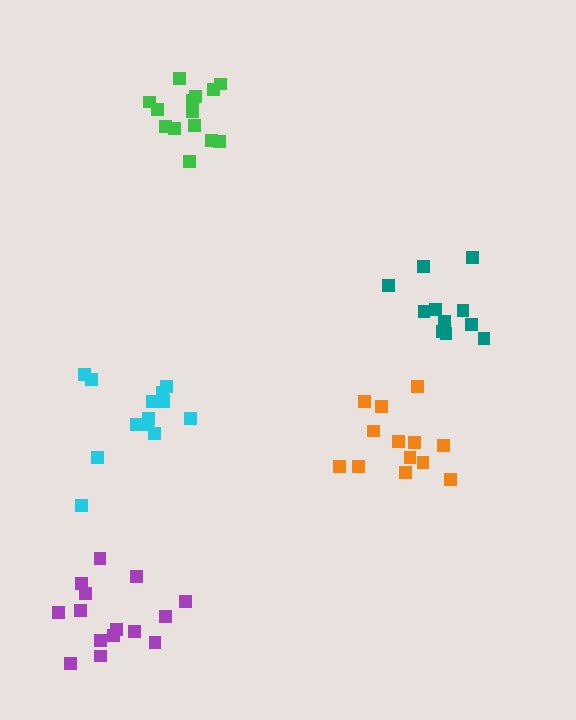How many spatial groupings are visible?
There are 5 spatial groupings.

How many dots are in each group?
Group 1: 15 dots, Group 2: 13 dots, Group 3: 14 dots, Group 4: 13 dots, Group 5: 11 dots (66 total).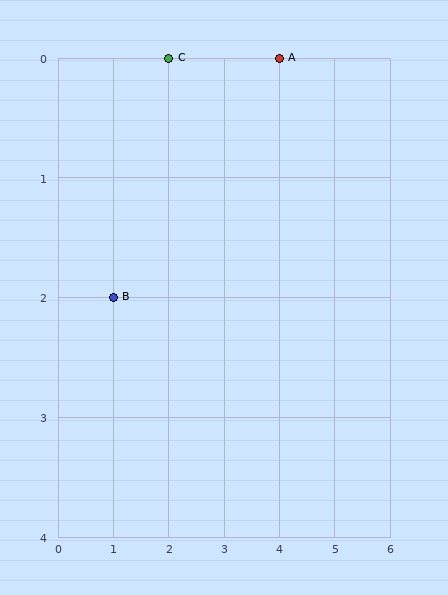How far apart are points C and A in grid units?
Points C and A are 2 columns apart.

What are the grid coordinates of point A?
Point A is at grid coordinates (4, 0).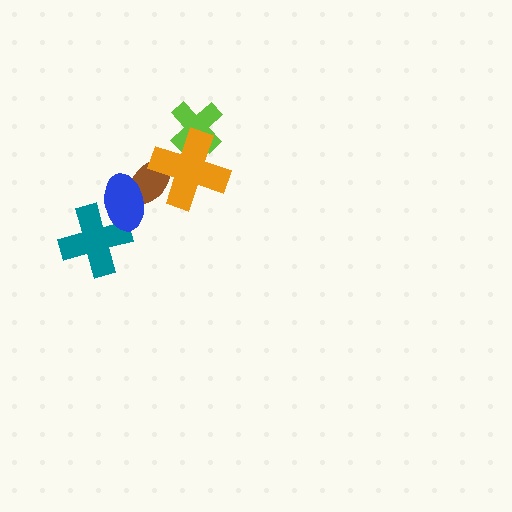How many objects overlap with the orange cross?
2 objects overlap with the orange cross.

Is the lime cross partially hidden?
Yes, it is partially covered by another shape.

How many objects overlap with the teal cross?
1 object overlaps with the teal cross.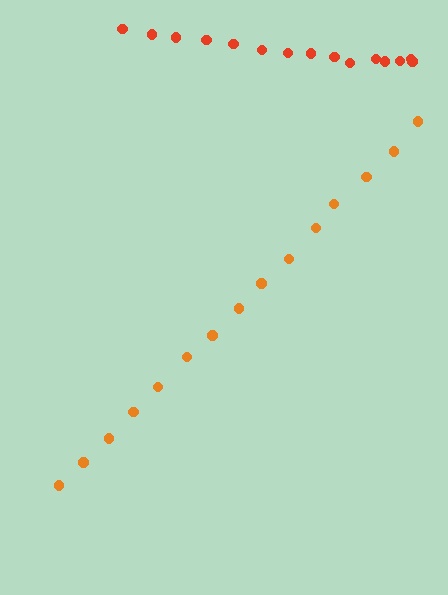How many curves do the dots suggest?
There are 2 distinct paths.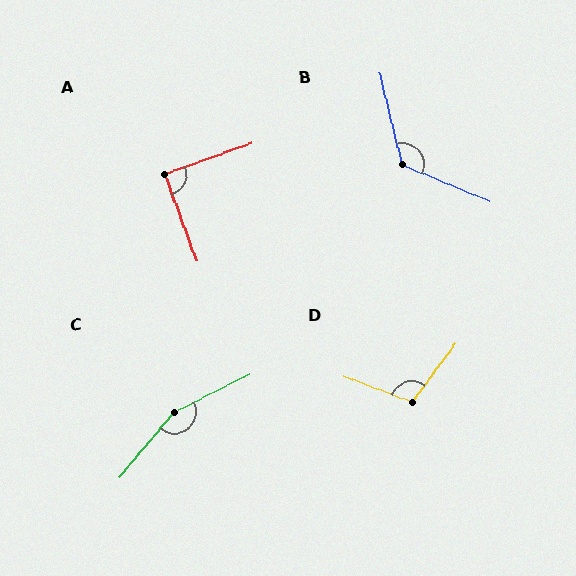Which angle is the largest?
C, at approximately 156 degrees.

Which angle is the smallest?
A, at approximately 89 degrees.